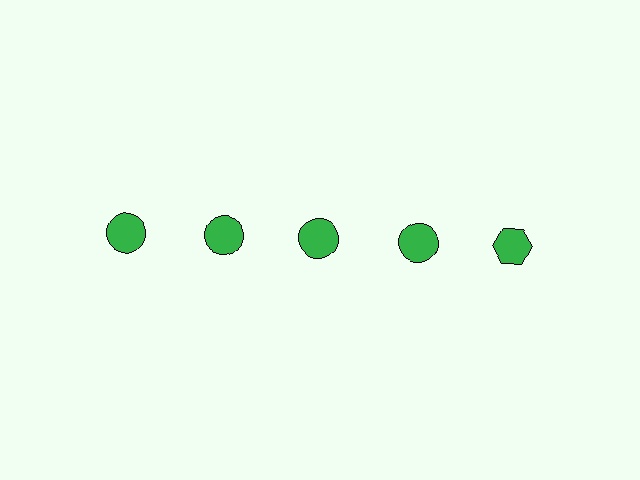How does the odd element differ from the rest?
It has a different shape: hexagon instead of circle.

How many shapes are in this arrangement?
There are 5 shapes arranged in a grid pattern.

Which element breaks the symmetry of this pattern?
The green hexagon in the top row, rightmost column breaks the symmetry. All other shapes are green circles.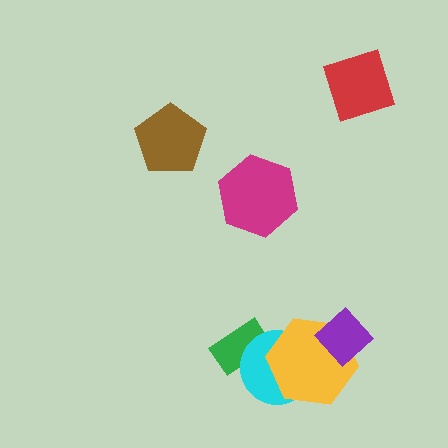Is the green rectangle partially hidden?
Yes, it is partially covered by another shape.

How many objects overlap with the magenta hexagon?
0 objects overlap with the magenta hexagon.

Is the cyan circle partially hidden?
Yes, it is partially covered by another shape.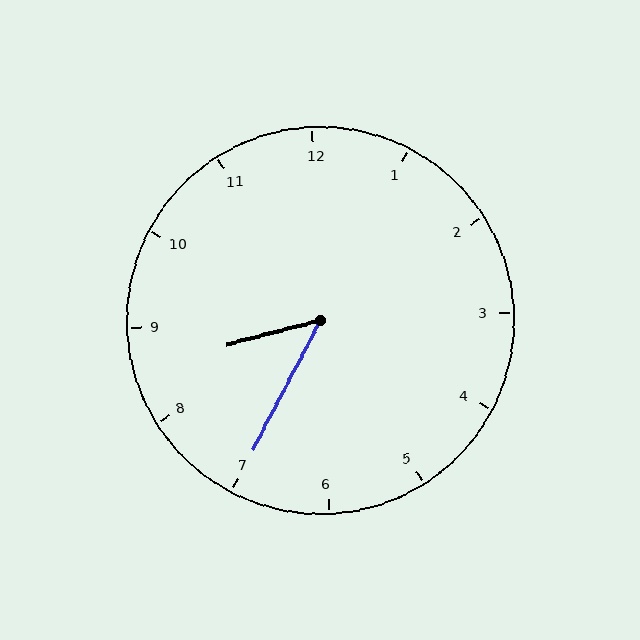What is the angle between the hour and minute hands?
Approximately 48 degrees.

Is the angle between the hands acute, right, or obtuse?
It is acute.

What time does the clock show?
8:35.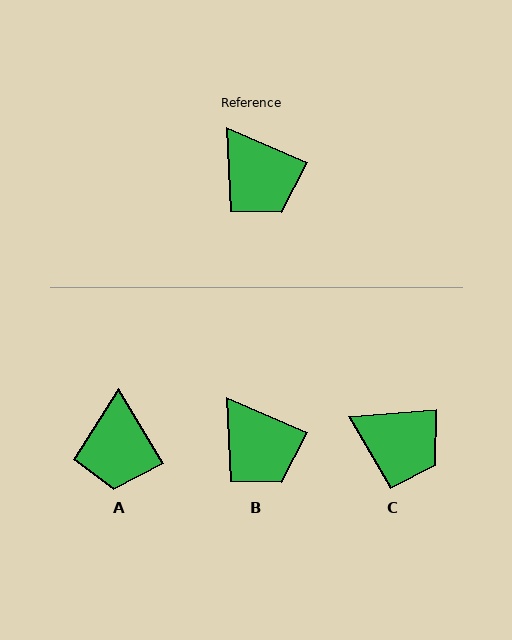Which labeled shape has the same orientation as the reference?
B.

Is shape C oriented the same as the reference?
No, it is off by about 27 degrees.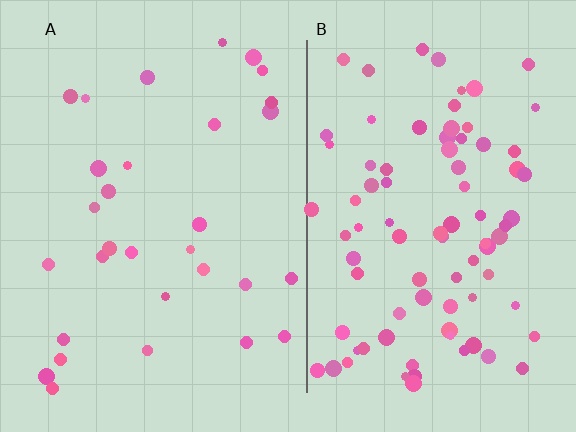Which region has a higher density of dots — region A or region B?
B (the right).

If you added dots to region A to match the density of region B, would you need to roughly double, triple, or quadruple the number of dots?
Approximately triple.